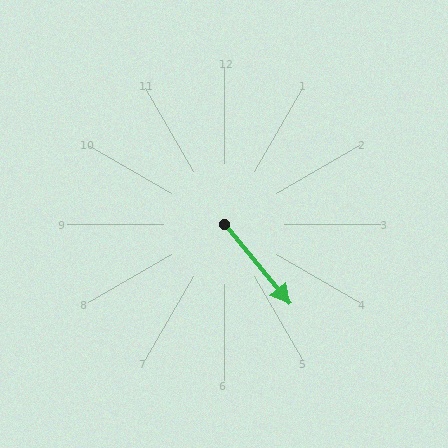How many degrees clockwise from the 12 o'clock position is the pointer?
Approximately 141 degrees.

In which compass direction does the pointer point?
Southeast.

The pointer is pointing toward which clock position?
Roughly 5 o'clock.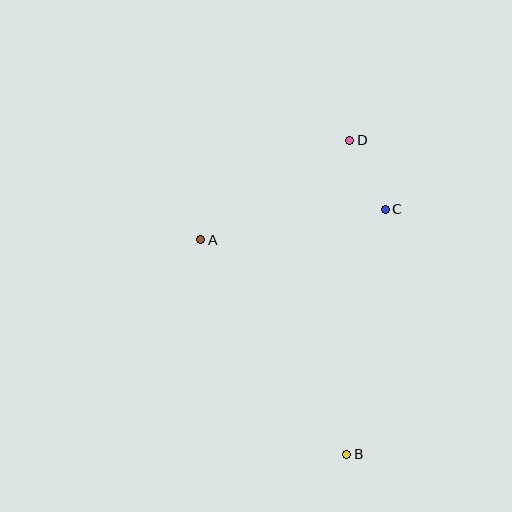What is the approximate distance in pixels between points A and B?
The distance between A and B is approximately 259 pixels.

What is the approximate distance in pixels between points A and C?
The distance between A and C is approximately 187 pixels.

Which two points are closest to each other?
Points C and D are closest to each other.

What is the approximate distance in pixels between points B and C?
The distance between B and C is approximately 248 pixels.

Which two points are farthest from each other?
Points B and D are farthest from each other.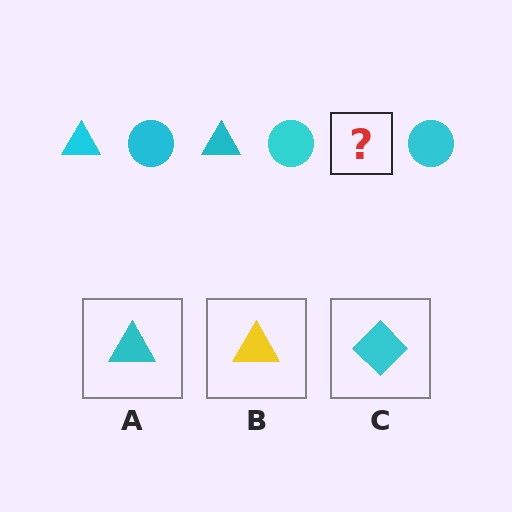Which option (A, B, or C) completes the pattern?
A.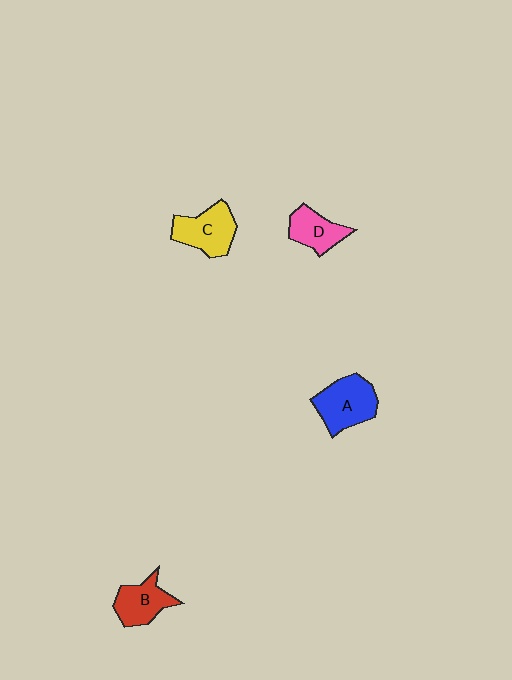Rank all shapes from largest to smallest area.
From largest to smallest: A (blue), C (yellow), B (red), D (pink).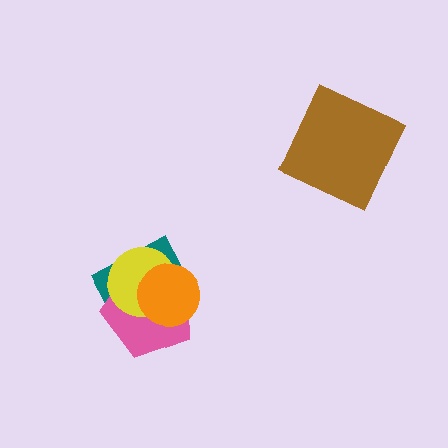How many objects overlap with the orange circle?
3 objects overlap with the orange circle.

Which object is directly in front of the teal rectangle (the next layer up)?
The pink pentagon is directly in front of the teal rectangle.